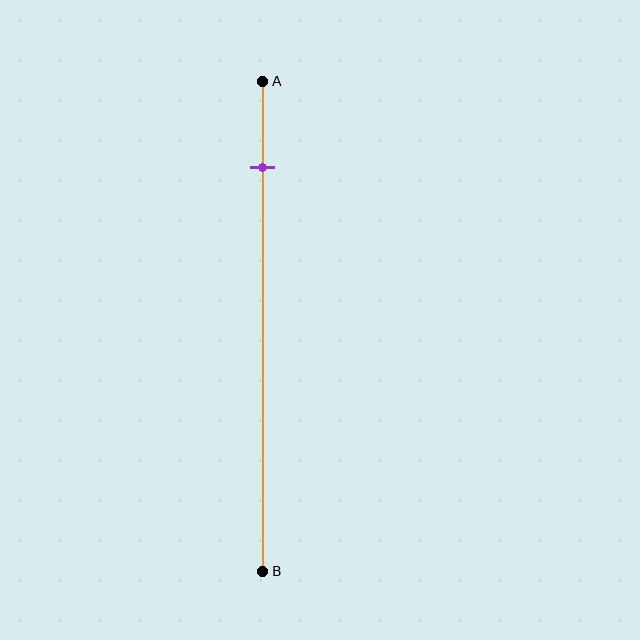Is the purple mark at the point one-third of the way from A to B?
No, the mark is at about 20% from A, not at the 33% one-third point.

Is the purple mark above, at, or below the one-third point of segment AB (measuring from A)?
The purple mark is above the one-third point of segment AB.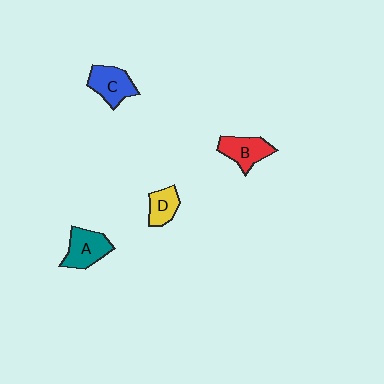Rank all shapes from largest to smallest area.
From largest to smallest: A (teal), C (blue), B (red), D (yellow).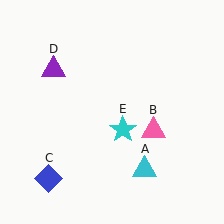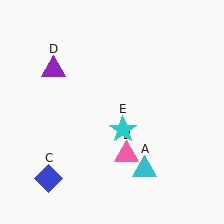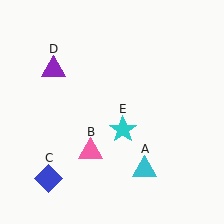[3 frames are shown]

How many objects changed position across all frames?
1 object changed position: pink triangle (object B).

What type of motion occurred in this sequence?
The pink triangle (object B) rotated clockwise around the center of the scene.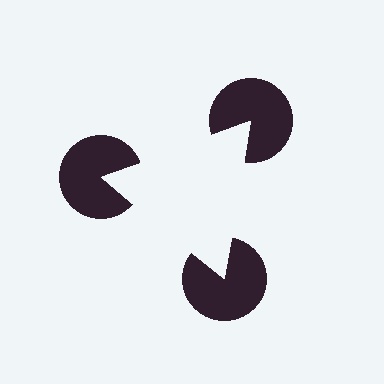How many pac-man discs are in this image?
There are 3 — one at each vertex of the illusory triangle.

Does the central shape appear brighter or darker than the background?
It typically appears slightly brighter than the background, even though no actual brightness change is drawn.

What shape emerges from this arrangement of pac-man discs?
An illusory triangle — its edges are inferred from the aligned wedge cuts in the pac-man discs, not physically drawn.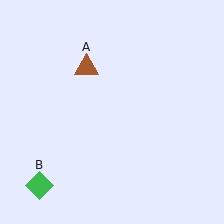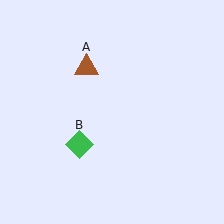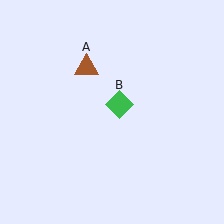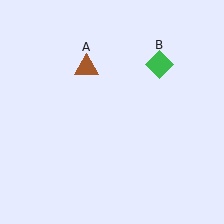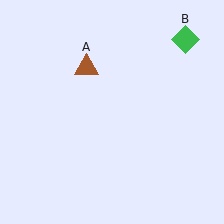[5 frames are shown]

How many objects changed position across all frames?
1 object changed position: green diamond (object B).